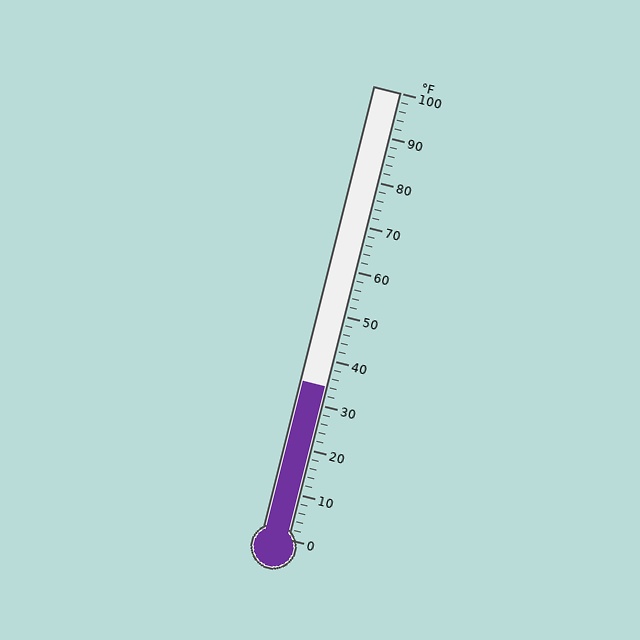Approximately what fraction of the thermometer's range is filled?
The thermometer is filled to approximately 35% of its range.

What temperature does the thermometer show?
The thermometer shows approximately 34°F.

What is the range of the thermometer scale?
The thermometer scale ranges from 0°F to 100°F.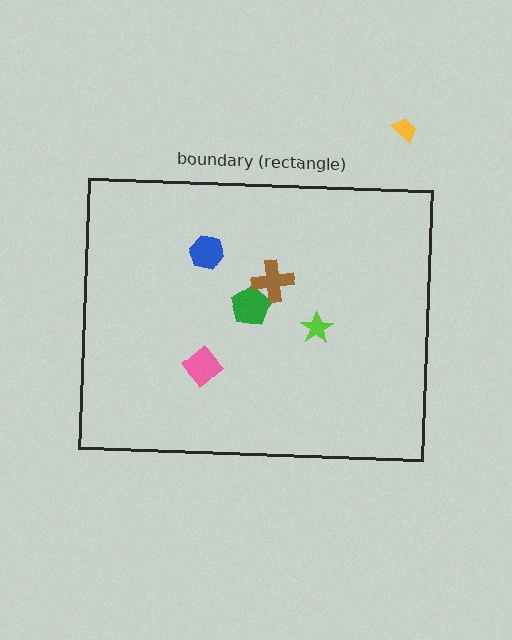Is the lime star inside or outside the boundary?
Inside.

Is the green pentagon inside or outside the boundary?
Inside.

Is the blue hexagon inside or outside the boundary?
Inside.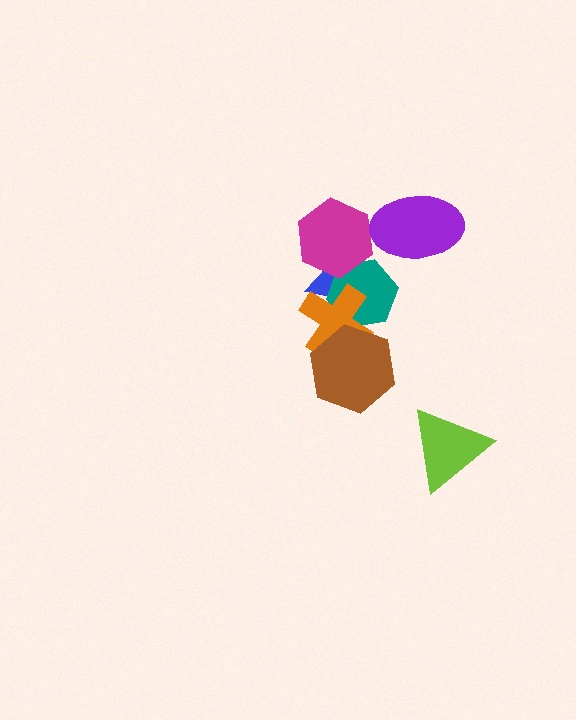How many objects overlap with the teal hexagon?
3 objects overlap with the teal hexagon.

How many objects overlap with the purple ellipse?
0 objects overlap with the purple ellipse.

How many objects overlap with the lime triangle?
0 objects overlap with the lime triangle.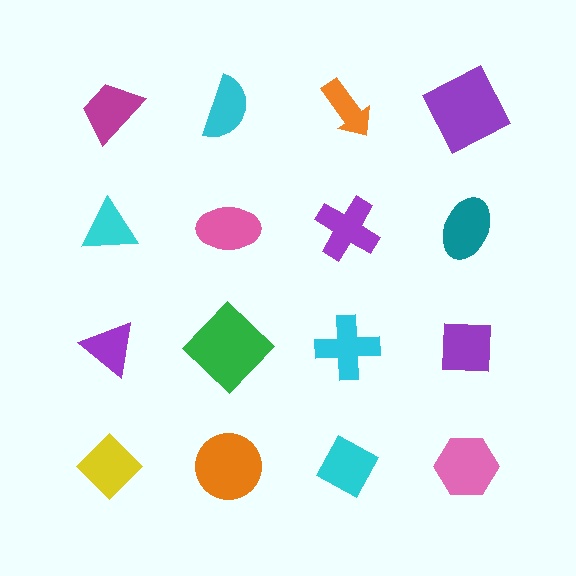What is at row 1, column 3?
An orange arrow.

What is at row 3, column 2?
A green diamond.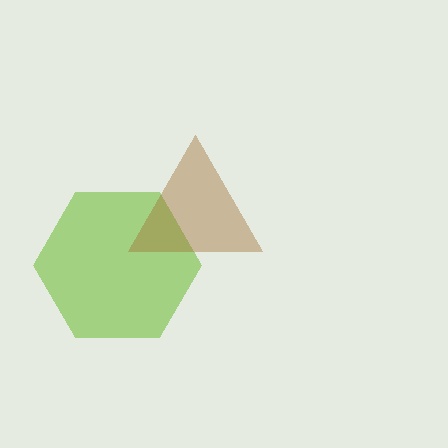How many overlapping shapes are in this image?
There are 2 overlapping shapes in the image.